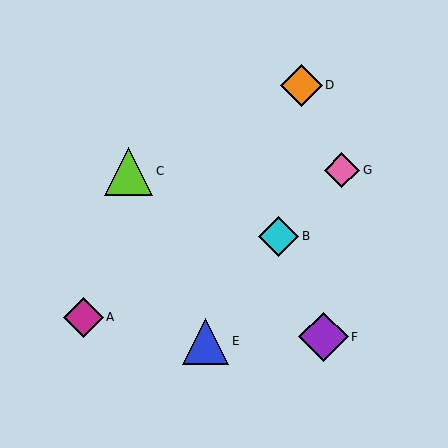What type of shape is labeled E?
Shape E is a blue triangle.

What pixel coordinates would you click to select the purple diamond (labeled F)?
Click at (323, 337) to select the purple diamond F.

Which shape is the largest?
The purple diamond (labeled F) is the largest.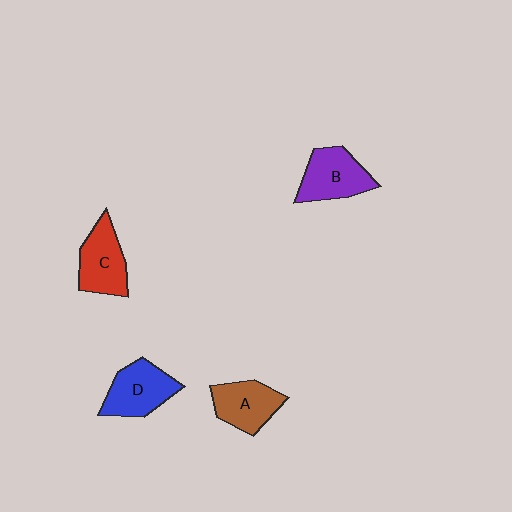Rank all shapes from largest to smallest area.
From largest to smallest: B (purple), D (blue), C (red), A (brown).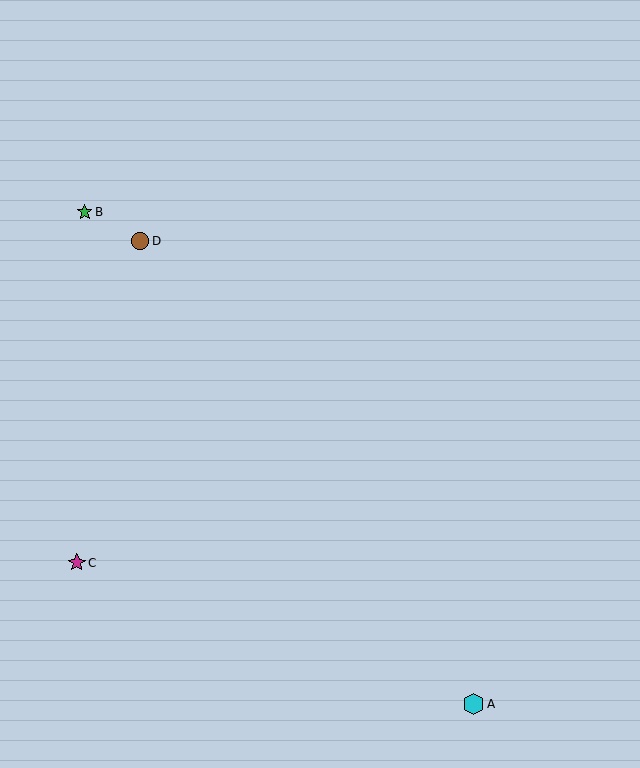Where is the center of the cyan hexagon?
The center of the cyan hexagon is at (473, 704).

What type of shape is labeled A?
Shape A is a cyan hexagon.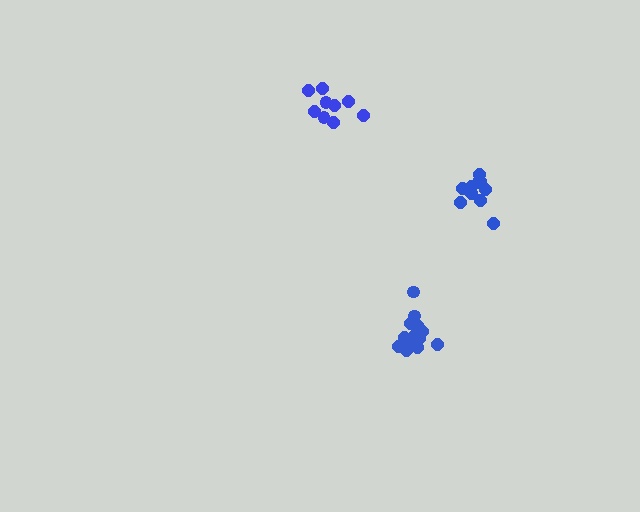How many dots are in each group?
Group 1: 10 dots, Group 2: 13 dots, Group 3: 9 dots (32 total).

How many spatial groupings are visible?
There are 3 spatial groupings.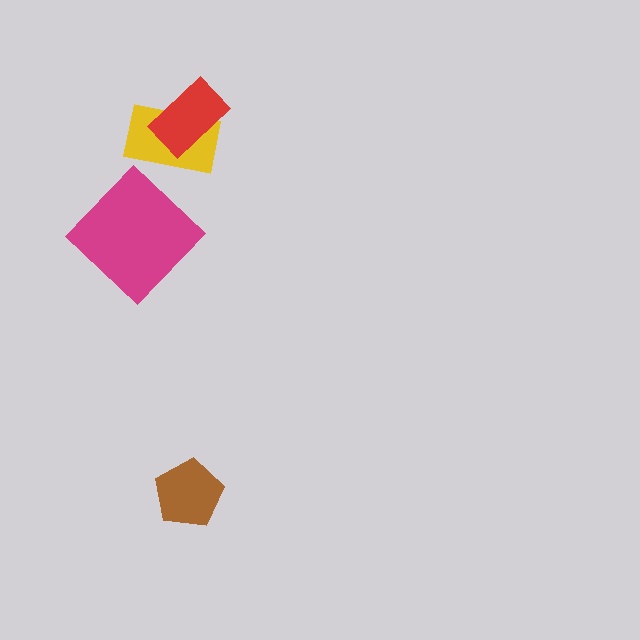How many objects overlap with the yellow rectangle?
1 object overlaps with the yellow rectangle.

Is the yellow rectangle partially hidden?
Yes, it is partially covered by another shape.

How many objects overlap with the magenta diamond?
0 objects overlap with the magenta diamond.